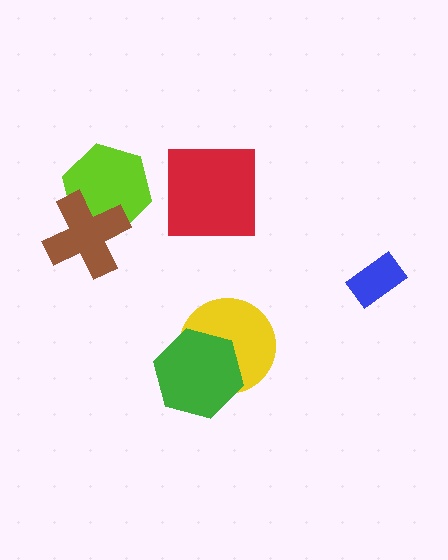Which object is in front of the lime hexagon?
The brown cross is in front of the lime hexagon.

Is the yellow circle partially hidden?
Yes, it is partially covered by another shape.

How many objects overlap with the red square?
0 objects overlap with the red square.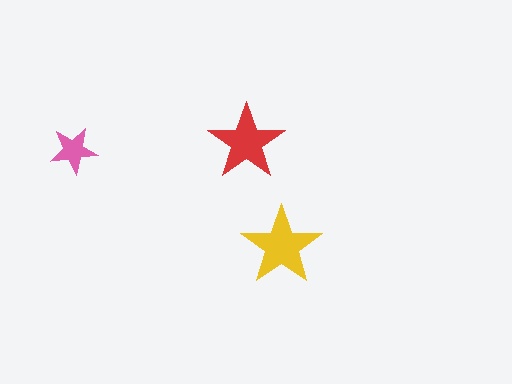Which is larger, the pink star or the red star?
The red one.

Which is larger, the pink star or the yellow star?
The yellow one.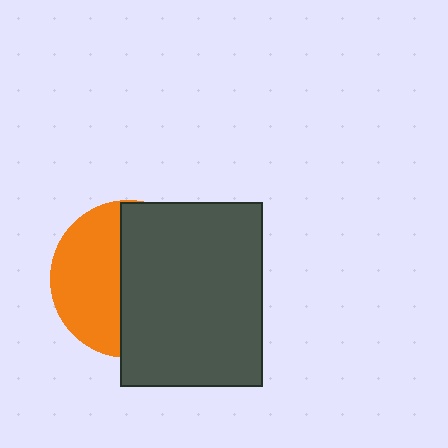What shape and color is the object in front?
The object in front is a dark gray rectangle.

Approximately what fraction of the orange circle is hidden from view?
Roughly 57% of the orange circle is hidden behind the dark gray rectangle.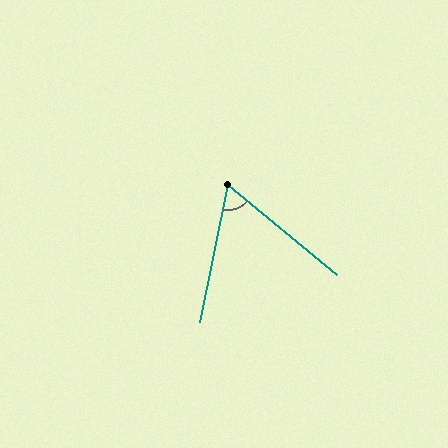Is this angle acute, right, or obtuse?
It is acute.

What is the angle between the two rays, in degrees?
Approximately 62 degrees.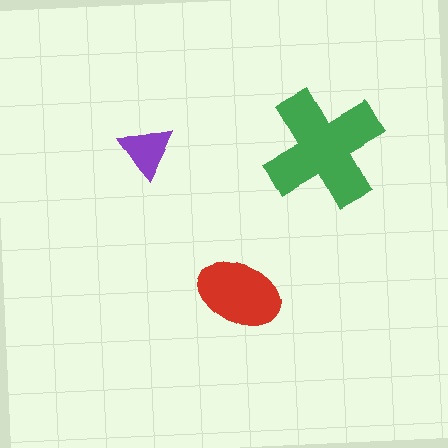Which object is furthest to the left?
The purple triangle is leftmost.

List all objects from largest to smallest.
The green cross, the red ellipse, the purple triangle.